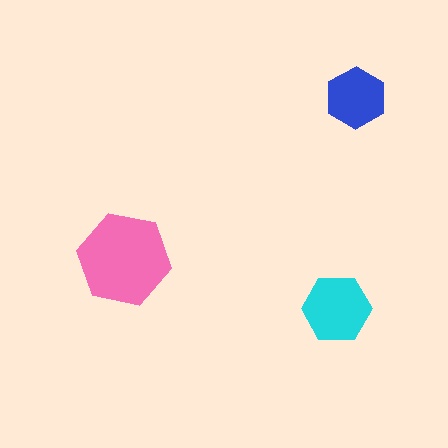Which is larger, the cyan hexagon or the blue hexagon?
The cyan one.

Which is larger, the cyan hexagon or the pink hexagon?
The pink one.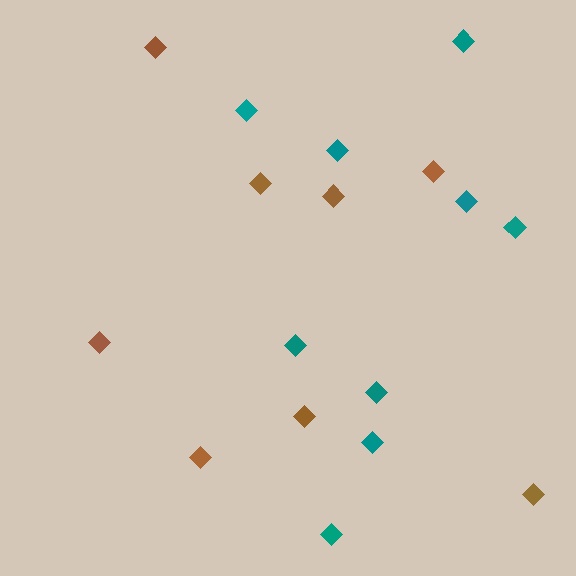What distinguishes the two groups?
There are 2 groups: one group of teal diamonds (9) and one group of brown diamonds (8).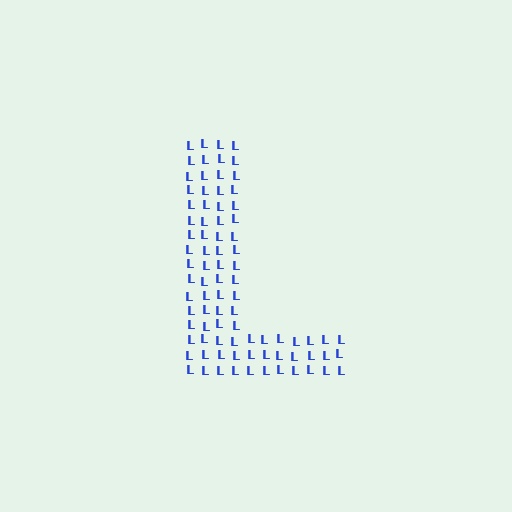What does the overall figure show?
The overall figure shows the letter L.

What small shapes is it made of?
It is made of small letter L's.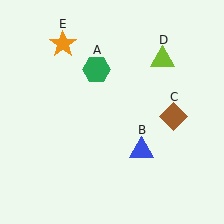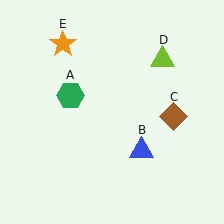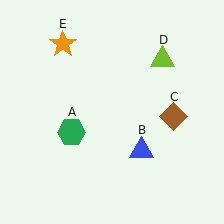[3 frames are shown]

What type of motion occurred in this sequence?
The green hexagon (object A) rotated counterclockwise around the center of the scene.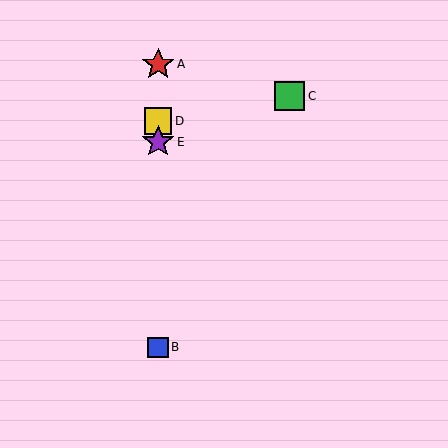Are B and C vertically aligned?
No, B is at x≈158 and C is at x≈290.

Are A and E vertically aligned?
Yes, both are at x≈158.